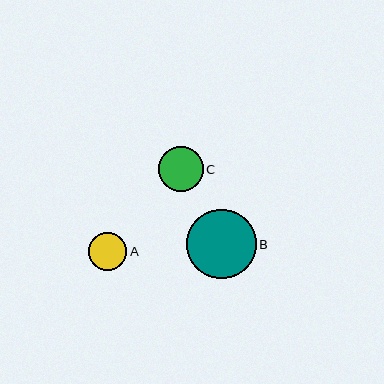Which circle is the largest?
Circle B is the largest with a size of approximately 69 pixels.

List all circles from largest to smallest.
From largest to smallest: B, C, A.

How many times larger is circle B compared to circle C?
Circle B is approximately 1.5 times the size of circle C.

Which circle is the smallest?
Circle A is the smallest with a size of approximately 39 pixels.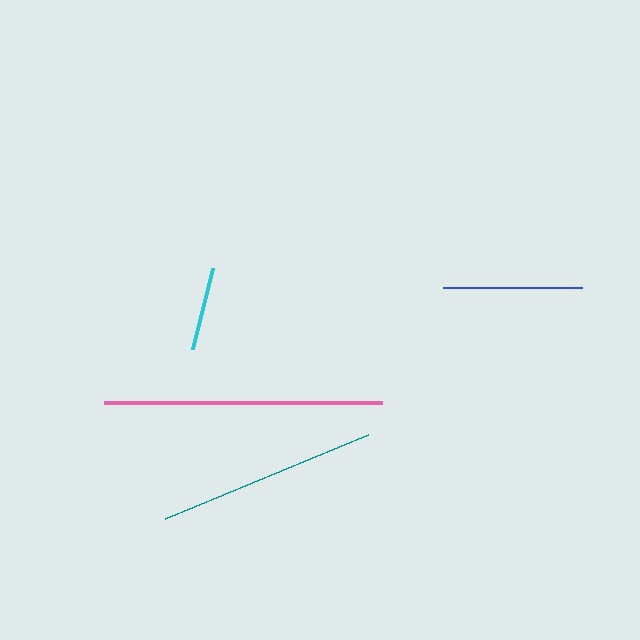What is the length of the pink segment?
The pink segment is approximately 278 pixels long.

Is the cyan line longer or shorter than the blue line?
The blue line is longer than the cyan line.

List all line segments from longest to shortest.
From longest to shortest: pink, teal, blue, cyan.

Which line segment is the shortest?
The cyan line is the shortest at approximately 83 pixels.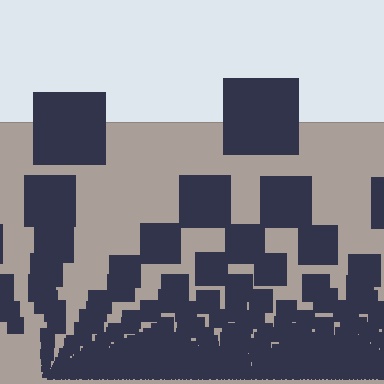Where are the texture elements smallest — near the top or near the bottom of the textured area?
Near the bottom.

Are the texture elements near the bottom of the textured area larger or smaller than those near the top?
Smaller. The gradient is inverted — elements near the bottom are smaller and denser.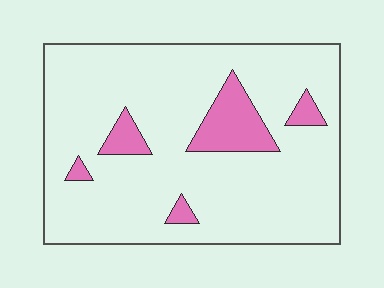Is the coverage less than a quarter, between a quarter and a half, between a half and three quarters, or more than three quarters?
Less than a quarter.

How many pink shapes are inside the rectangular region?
5.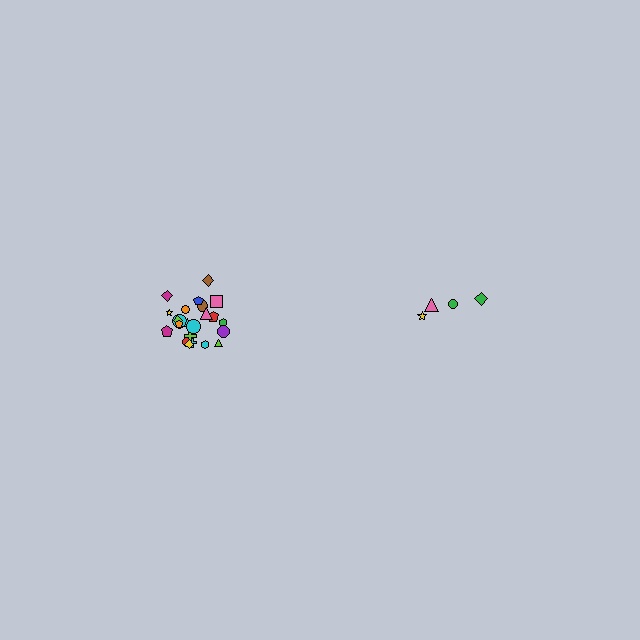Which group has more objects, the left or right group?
The left group.